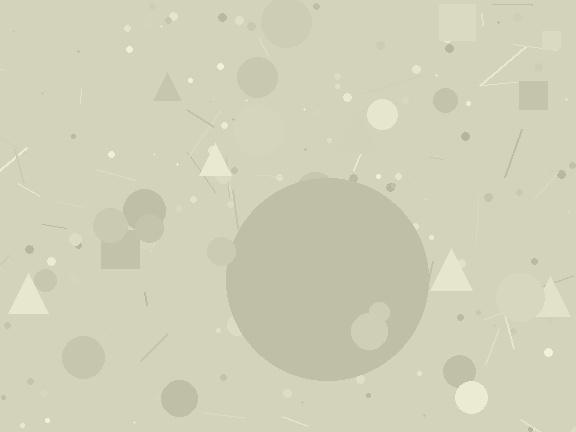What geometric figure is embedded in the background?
A circle is embedded in the background.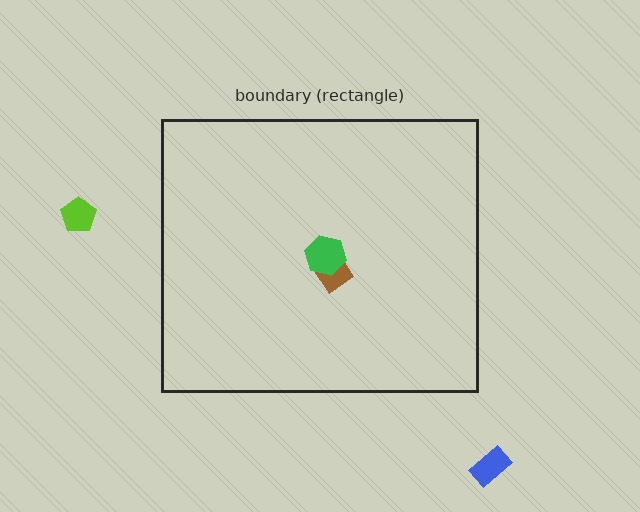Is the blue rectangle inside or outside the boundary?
Outside.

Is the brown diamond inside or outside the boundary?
Inside.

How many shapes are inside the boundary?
2 inside, 2 outside.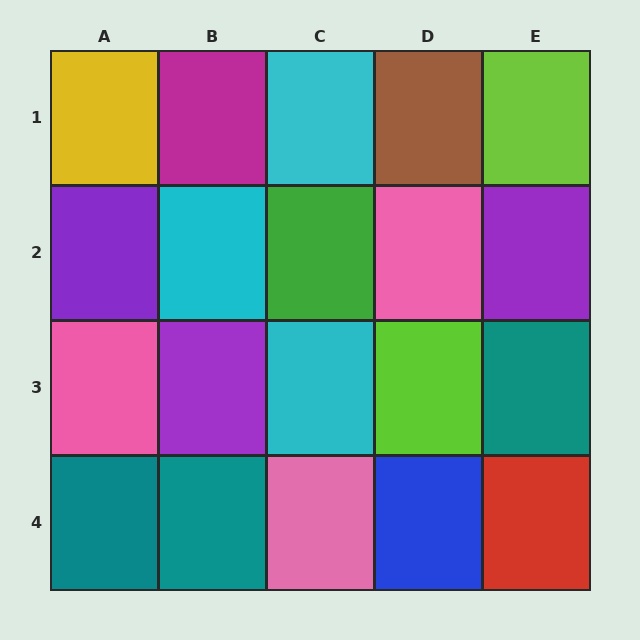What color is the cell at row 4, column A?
Teal.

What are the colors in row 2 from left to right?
Purple, cyan, green, pink, purple.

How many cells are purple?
3 cells are purple.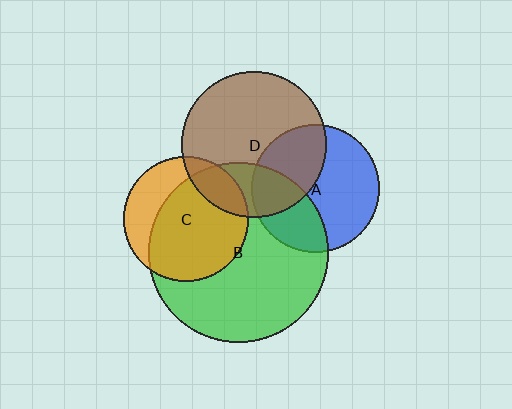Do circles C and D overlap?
Yes.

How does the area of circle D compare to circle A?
Approximately 1.3 times.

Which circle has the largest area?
Circle B (green).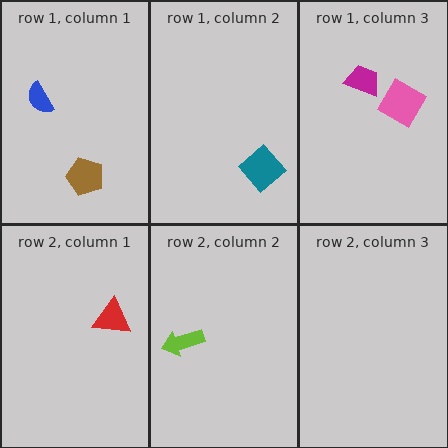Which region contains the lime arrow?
The row 2, column 2 region.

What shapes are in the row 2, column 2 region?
The lime arrow.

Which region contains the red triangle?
The row 2, column 1 region.